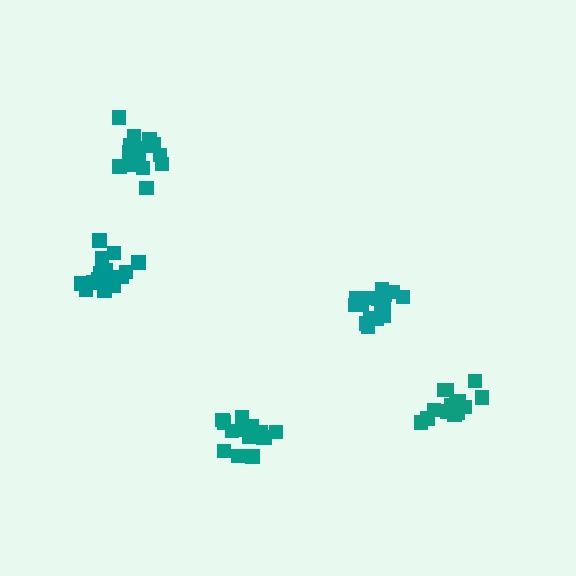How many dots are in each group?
Group 1: 14 dots, Group 2: 18 dots, Group 3: 16 dots, Group 4: 18 dots, Group 5: 15 dots (81 total).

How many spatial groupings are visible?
There are 5 spatial groupings.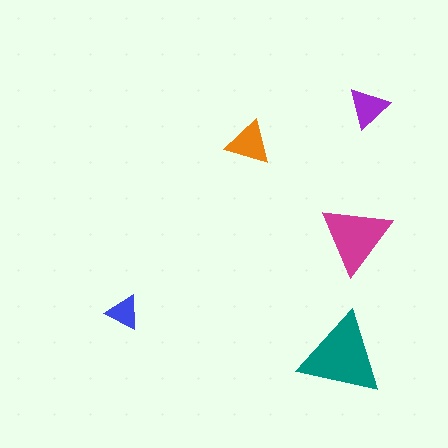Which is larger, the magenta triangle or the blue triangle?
The magenta one.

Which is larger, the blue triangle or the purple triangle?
The purple one.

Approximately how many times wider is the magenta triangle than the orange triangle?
About 1.5 times wider.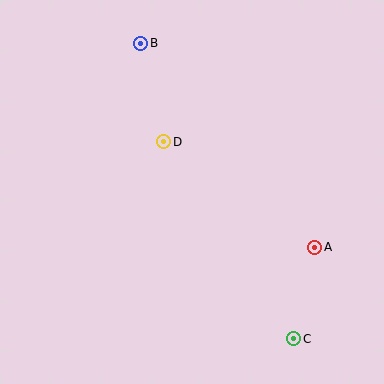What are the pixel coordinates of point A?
Point A is at (315, 247).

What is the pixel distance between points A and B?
The distance between A and B is 268 pixels.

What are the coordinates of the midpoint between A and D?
The midpoint between A and D is at (239, 195).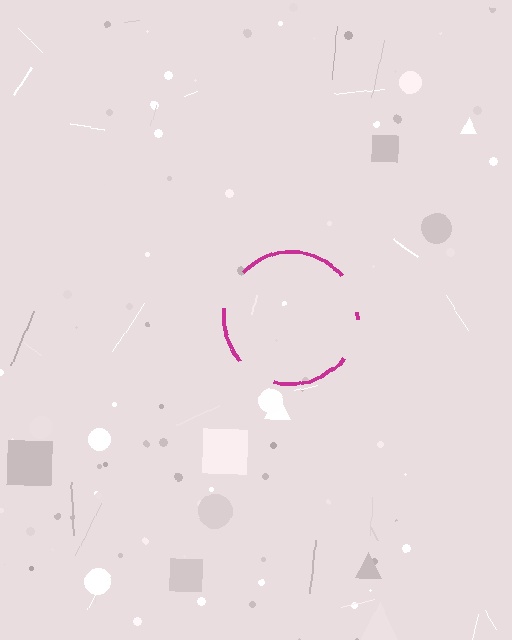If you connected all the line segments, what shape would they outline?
They would outline a circle.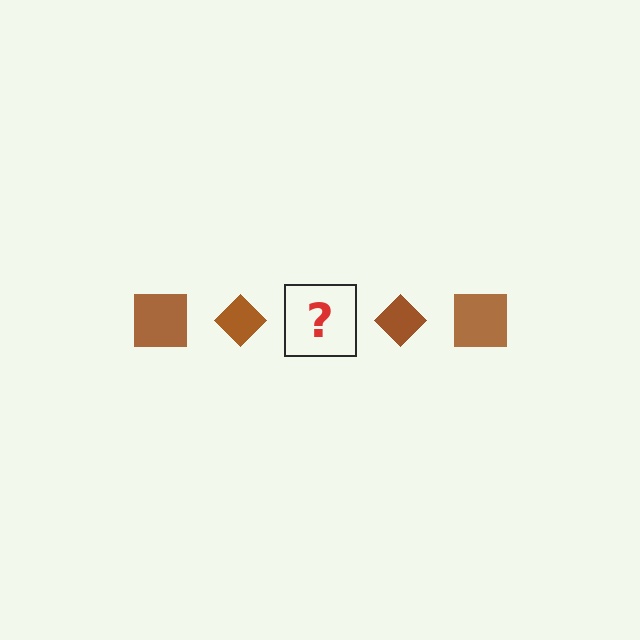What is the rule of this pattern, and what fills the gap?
The rule is that the pattern cycles through square, diamond shapes in brown. The gap should be filled with a brown square.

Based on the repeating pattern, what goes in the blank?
The blank should be a brown square.